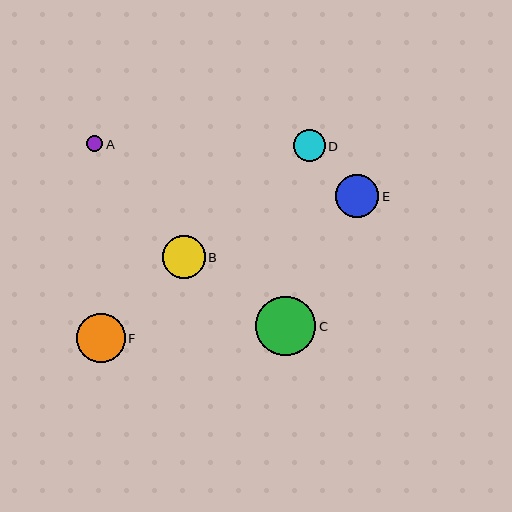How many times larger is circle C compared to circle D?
Circle C is approximately 1.9 times the size of circle D.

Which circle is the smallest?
Circle A is the smallest with a size of approximately 16 pixels.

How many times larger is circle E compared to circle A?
Circle E is approximately 2.6 times the size of circle A.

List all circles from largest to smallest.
From largest to smallest: C, F, E, B, D, A.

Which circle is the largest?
Circle C is the largest with a size of approximately 60 pixels.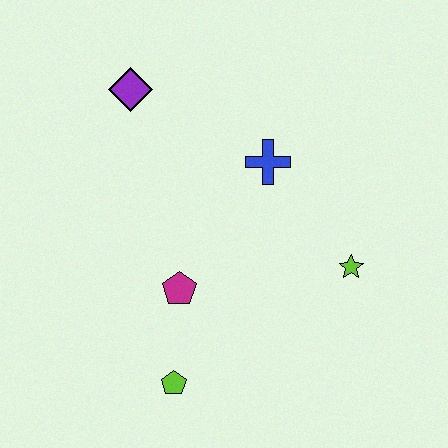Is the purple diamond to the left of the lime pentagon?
Yes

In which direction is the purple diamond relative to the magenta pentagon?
The purple diamond is above the magenta pentagon.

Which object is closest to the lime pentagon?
The magenta pentagon is closest to the lime pentagon.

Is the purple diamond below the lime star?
No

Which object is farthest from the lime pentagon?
The purple diamond is farthest from the lime pentagon.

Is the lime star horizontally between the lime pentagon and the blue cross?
No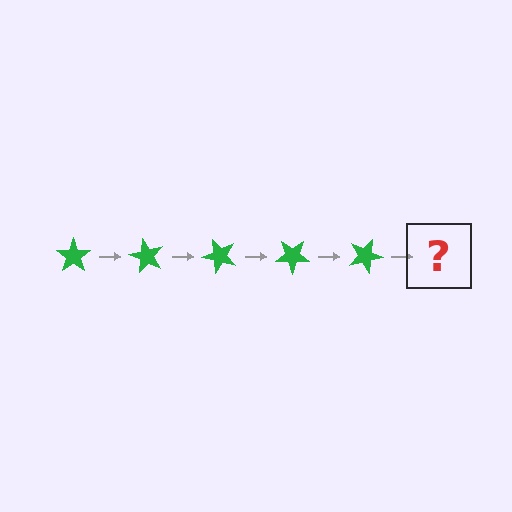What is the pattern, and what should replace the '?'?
The pattern is that the star rotates 60 degrees each step. The '?' should be a green star rotated 300 degrees.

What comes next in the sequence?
The next element should be a green star rotated 300 degrees.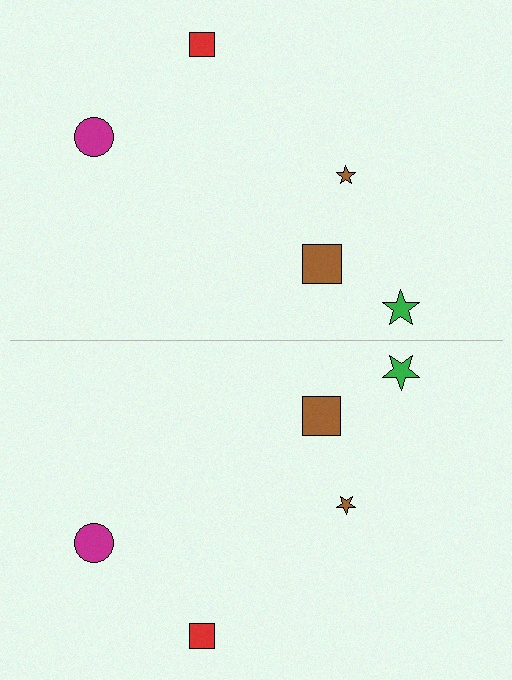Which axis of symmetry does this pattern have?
The pattern has a horizontal axis of symmetry running through the center of the image.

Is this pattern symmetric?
Yes, this pattern has bilateral (reflection) symmetry.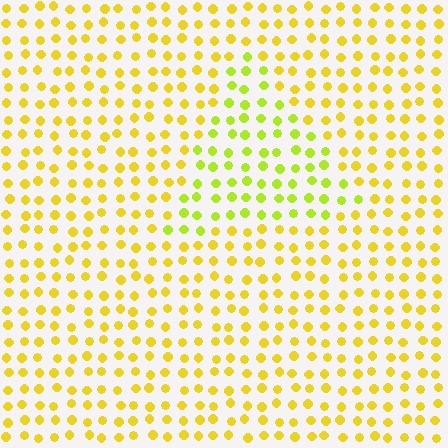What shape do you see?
I see a triangle.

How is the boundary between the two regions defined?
The boundary is defined purely by a slight shift in hue (about 26 degrees). Spacing, size, and orientation are identical on both sides.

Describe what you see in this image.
The image is filled with small yellow elements in a uniform arrangement. A triangle-shaped region is visible where the elements are tinted to a slightly different hue, forming a subtle color boundary.